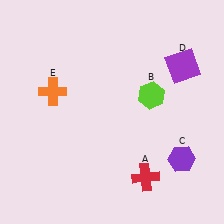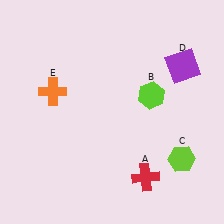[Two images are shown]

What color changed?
The hexagon (C) changed from purple in Image 1 to lime in Image 2.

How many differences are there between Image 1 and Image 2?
There is 1 difference between the two images.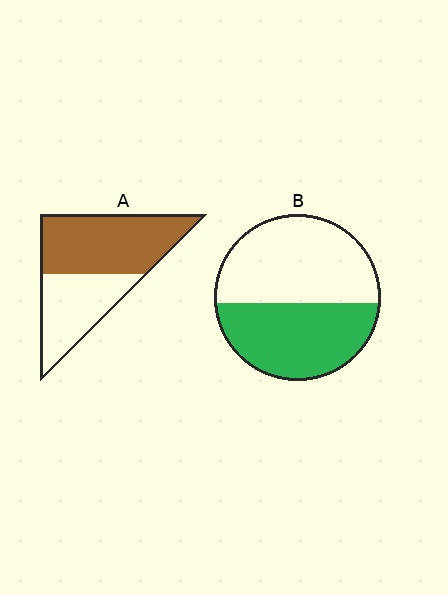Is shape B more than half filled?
No.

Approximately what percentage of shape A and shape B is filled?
A is approximately 60% and B is approximately 45%.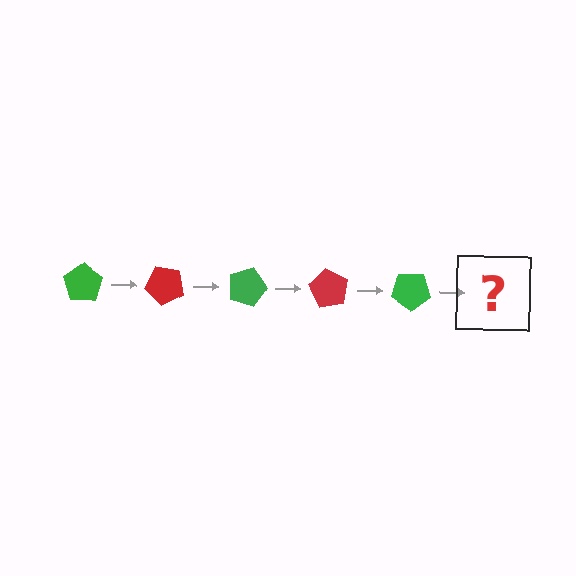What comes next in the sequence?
The next element should be a red pentagon, rotated 225 degrees from the start.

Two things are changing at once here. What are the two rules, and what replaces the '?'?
The two rules are that it rotates 45 degrees each step and the color cycles through green and red. The '?' should be a red pentagon, rotated 225 degrees from the start.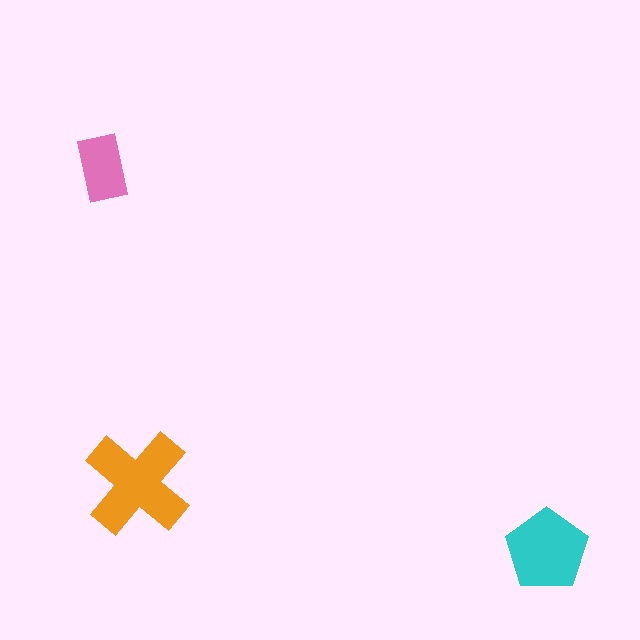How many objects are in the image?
There are 3 objects in the image.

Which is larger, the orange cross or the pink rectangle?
The orange cross.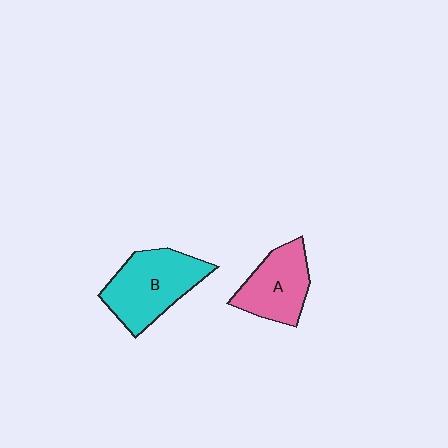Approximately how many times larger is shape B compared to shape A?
Approximately 1.3 times.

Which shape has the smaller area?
Shape A (pink).